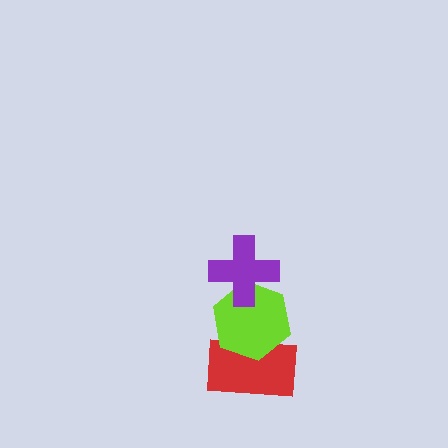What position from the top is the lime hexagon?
The lime hexagon is 2nd from the top.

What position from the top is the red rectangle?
The red rectangle is 3rd from the top.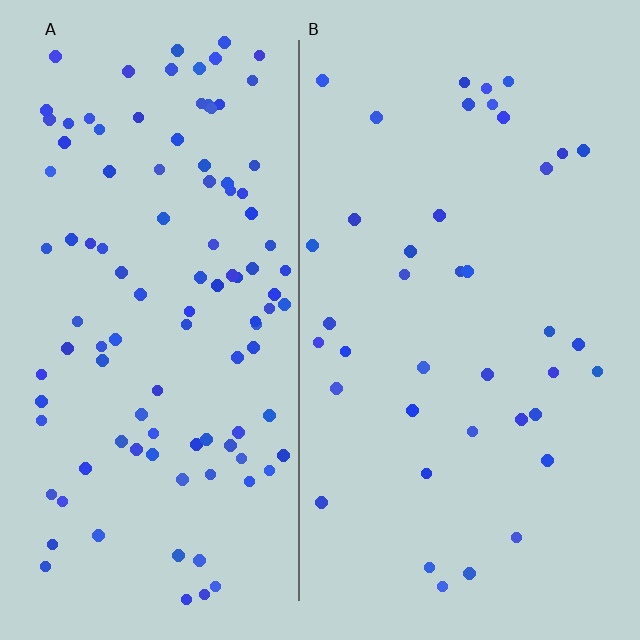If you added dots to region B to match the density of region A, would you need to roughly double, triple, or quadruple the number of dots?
Approximately triple.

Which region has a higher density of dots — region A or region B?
A (the left).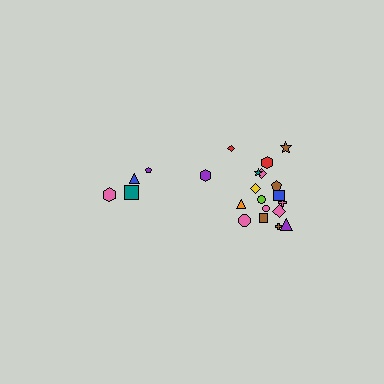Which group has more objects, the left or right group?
The right group.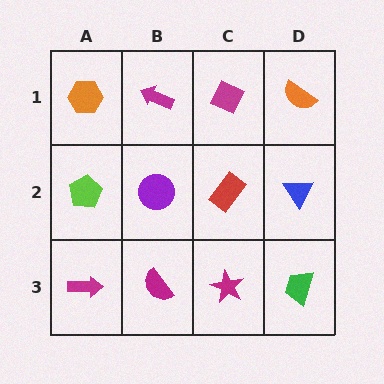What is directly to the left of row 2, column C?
A purple circle.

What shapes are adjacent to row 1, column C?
A red rectangle (row 2, column C), a magenta arrow (row 1, column B), an orange semicircle (row 1, column D).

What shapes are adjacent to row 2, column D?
An orange semicircle (row 1, column D), a green trapezoid (row 3, column D), a red rectangle (row 2, column C).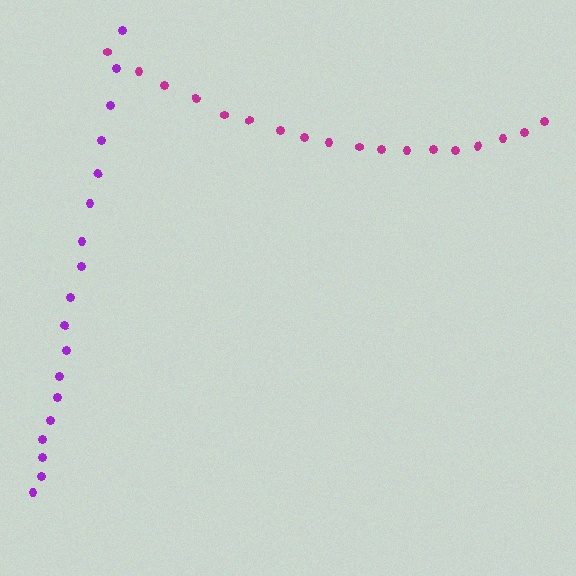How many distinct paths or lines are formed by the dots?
There are 2 distinct paths.